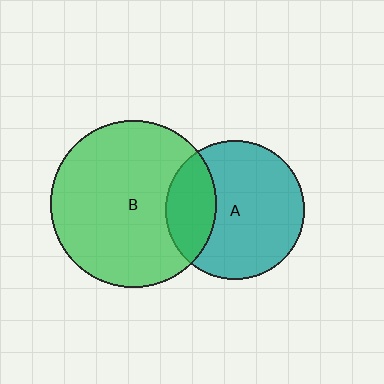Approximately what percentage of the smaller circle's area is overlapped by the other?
Approximately 25%.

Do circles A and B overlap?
Yes.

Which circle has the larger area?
Circle B (green).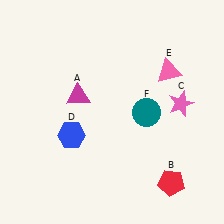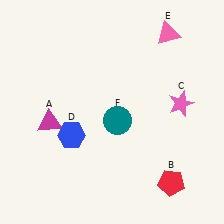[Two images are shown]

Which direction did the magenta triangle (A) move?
The magenta triangle (A) moved left.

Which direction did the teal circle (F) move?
The teal circle (F) moved left.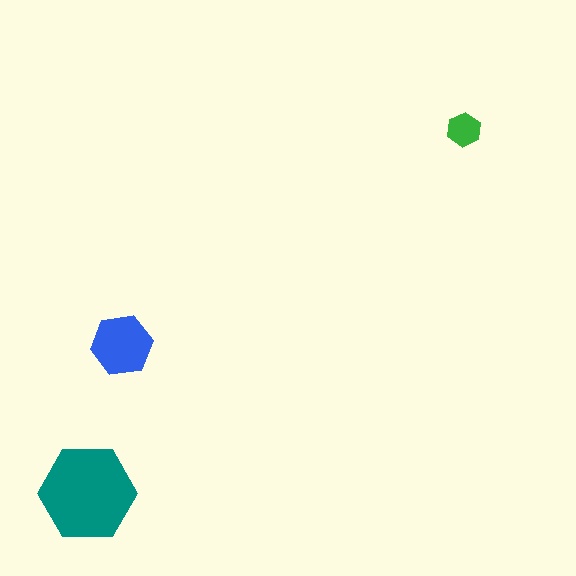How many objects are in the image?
There are 3 objects in the image.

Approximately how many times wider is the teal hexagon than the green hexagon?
About 3 times wider.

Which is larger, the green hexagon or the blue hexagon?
The blue one.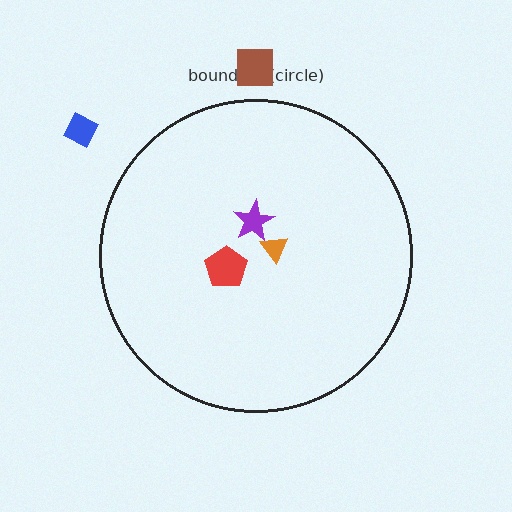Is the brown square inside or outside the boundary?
Outside.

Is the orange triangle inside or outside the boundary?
Inside.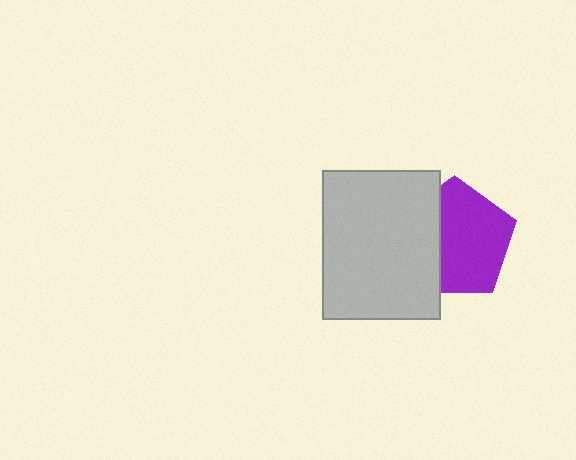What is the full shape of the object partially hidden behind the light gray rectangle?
The partially hidden object is a purple pentagon.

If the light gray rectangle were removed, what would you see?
You would see the complete purple pentagon.